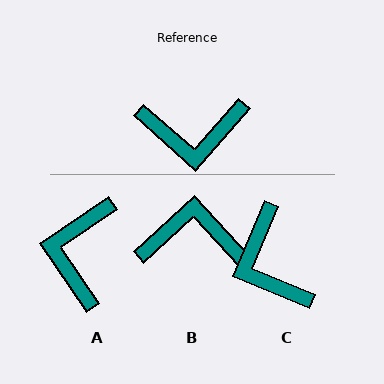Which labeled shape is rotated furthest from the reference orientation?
B, about 174 degrees away.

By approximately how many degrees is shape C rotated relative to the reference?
Approximately 71 degrees clockwise.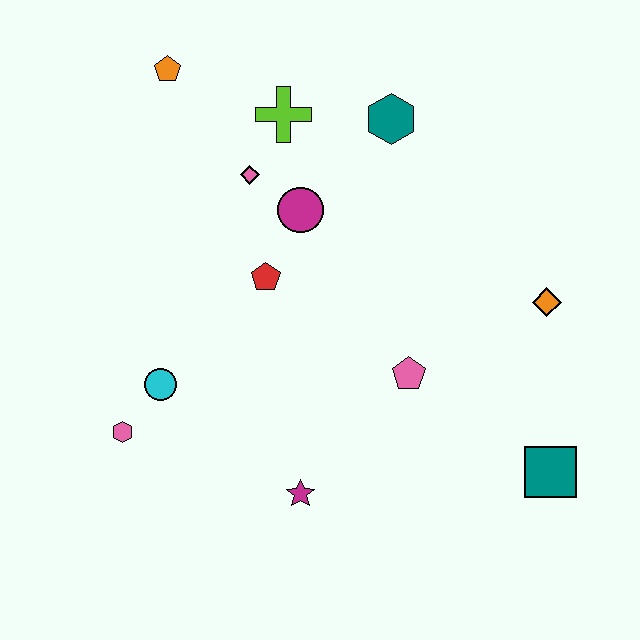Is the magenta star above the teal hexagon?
No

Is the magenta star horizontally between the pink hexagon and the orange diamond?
Yes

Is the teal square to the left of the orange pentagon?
No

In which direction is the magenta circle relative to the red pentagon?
The magenta circle is above the red pentagon.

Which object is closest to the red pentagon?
The magenta circle is closest to the red pentagon.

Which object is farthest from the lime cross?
The teal square is farthest from the lime cross.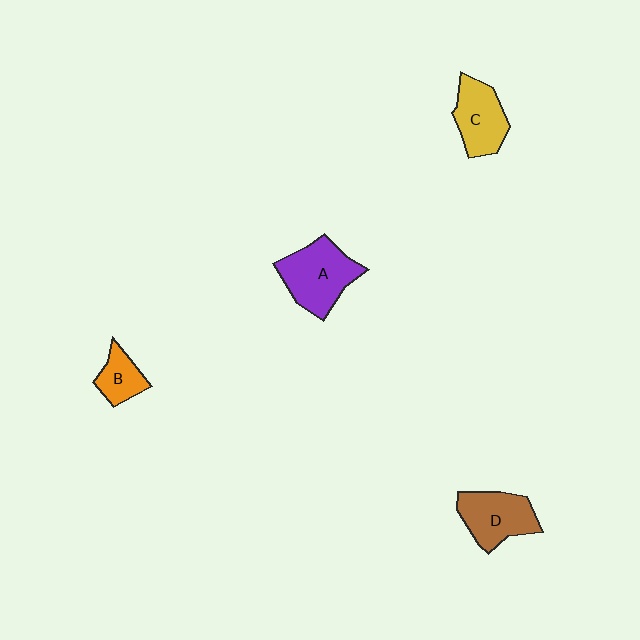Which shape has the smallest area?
Shape B (orange).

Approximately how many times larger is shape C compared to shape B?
Approximately 1.6 times.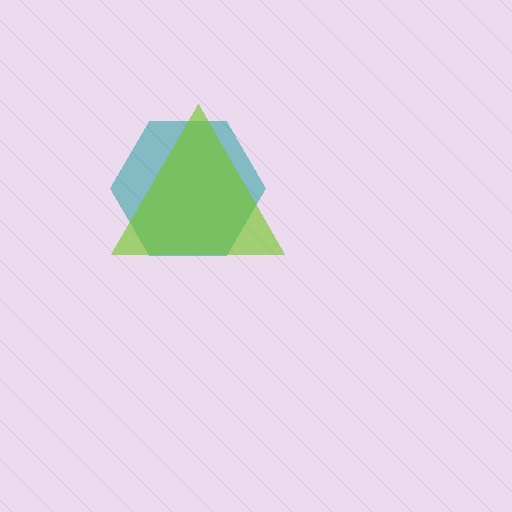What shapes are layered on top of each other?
The layered shapes are: a teal hexagon, a lime triangle.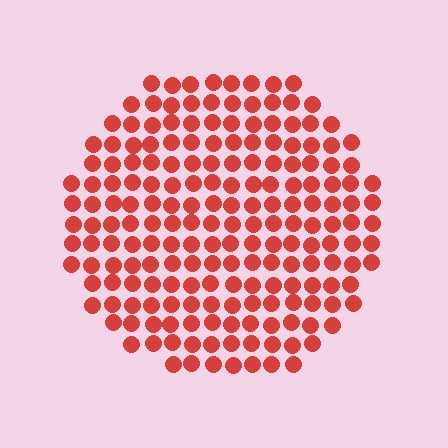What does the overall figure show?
The overall figure shows a circle.